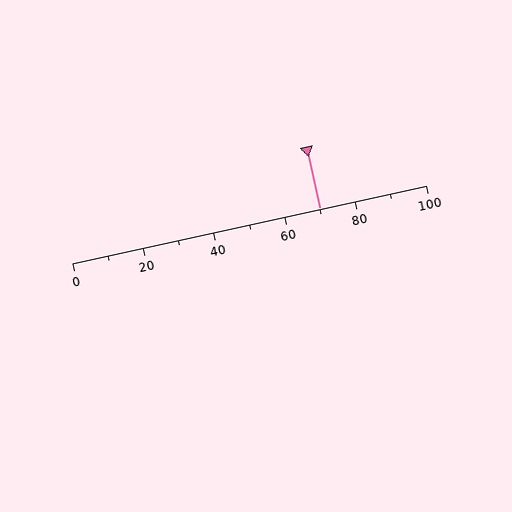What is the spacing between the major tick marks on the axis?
The major ticks are spaced 20 apart.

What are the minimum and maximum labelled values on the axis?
The axis runs from 0 to 100.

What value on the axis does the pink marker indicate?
The marker indicates approximately 70.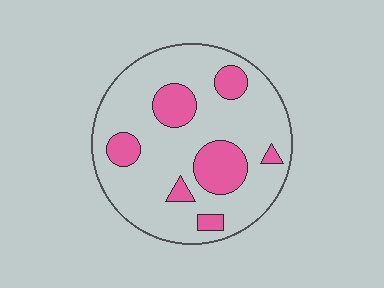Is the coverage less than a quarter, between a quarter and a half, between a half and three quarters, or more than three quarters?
Less than a quarter.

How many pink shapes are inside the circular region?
7.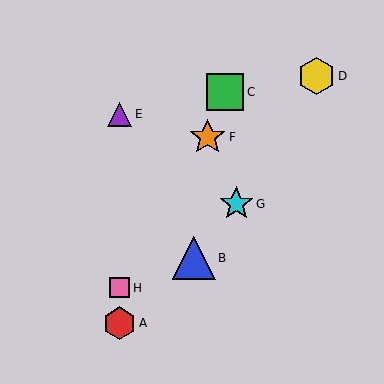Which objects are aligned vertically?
Objects A, E, H are aligned vertically.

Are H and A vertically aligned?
Yes, both are at x≈120.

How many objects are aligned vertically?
3 objects (A, E, H) are aligned vertically.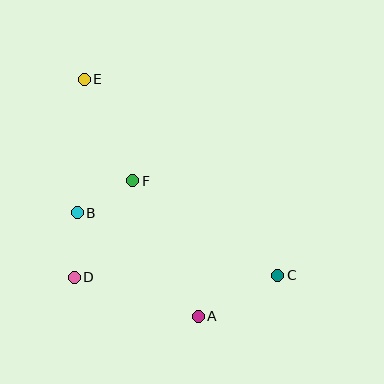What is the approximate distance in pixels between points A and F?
The distance between A and F is approximately 151 pixels.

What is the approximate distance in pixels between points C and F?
The distance between C and F is approximately 173 pixels.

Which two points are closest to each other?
Points B and F are closest to each other.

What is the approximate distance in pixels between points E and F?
The distance between E and F is approximately 112 pixels.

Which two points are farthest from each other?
Points C and E are farthest from each other.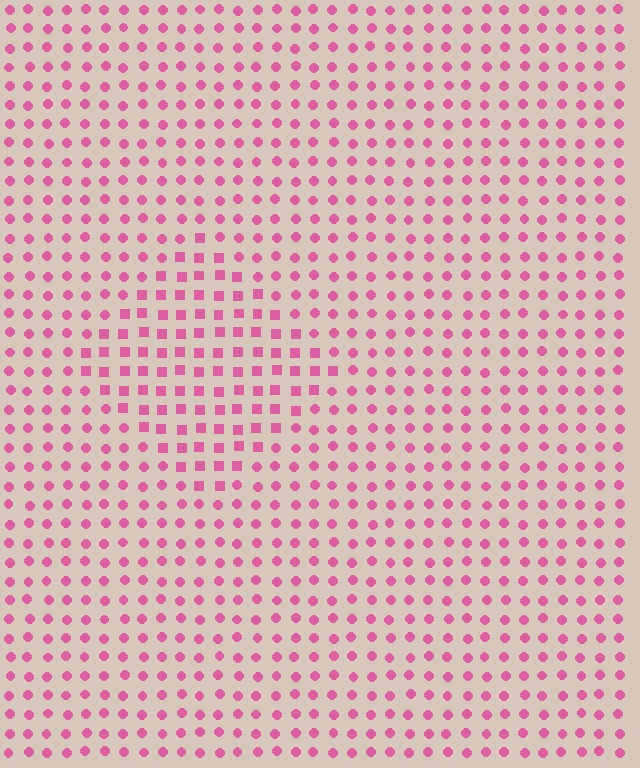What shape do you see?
I see a diamond.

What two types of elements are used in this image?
The image uses squares inside the diamond region and circles outside it.